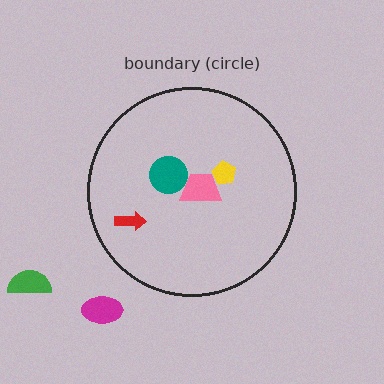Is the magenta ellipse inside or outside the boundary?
Outside.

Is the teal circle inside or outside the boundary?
Inside.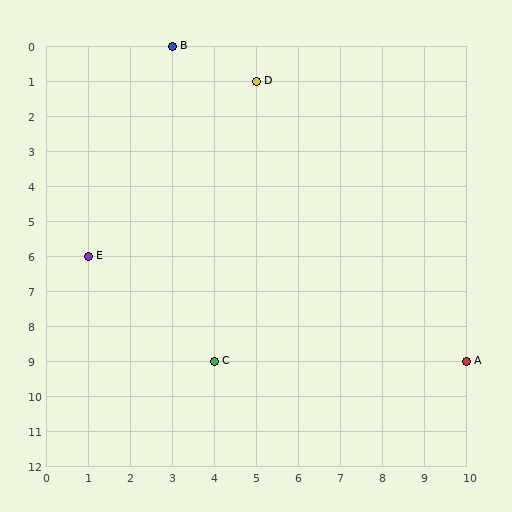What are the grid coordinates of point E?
Point E is at grid coordinates (1, 6).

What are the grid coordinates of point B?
Point B is at grid coordinates (3, 0).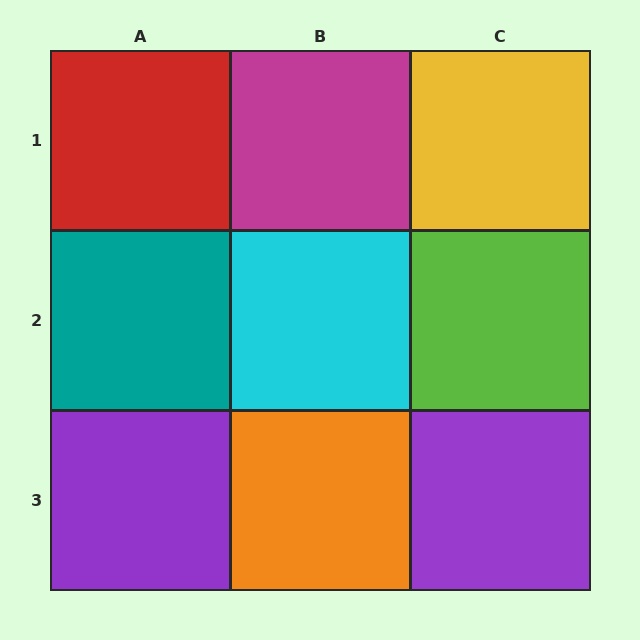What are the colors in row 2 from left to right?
Teal, cyan, lime.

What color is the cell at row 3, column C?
Purple.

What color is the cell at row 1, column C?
Yellow.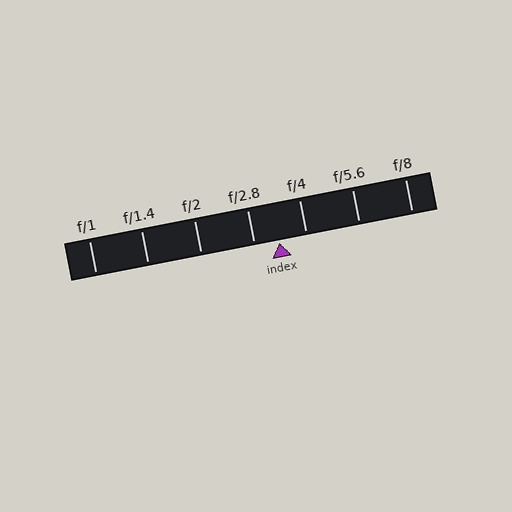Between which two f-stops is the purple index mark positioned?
The index mark is between f/2.8 and f/4.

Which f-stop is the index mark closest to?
The index mark is closest to f/2.8.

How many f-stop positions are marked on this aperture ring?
There are 7 f-stop positions marked.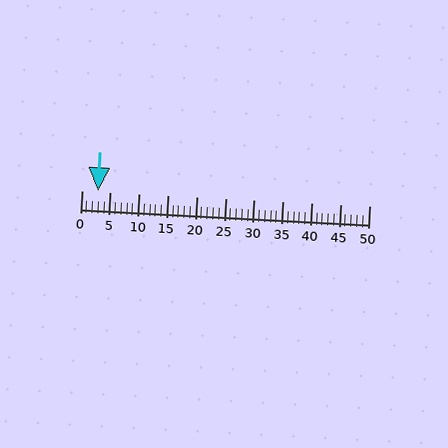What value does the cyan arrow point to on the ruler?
The cyan arrow points to approximately 3.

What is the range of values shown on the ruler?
The ruler shows values from 0 to 50.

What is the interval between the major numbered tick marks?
The major tick marks are spaced 5 units apart.